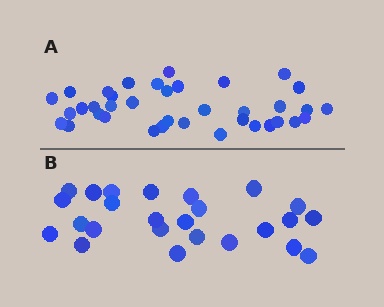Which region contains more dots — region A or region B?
Region A (the top region) has more dots.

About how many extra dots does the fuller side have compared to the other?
Region A has roughly 12 or so more dots than region B.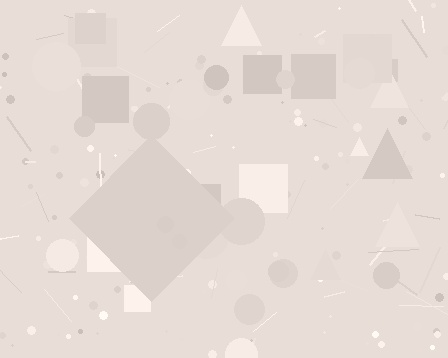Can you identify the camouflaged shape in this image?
The camouflaged shape is a diamond.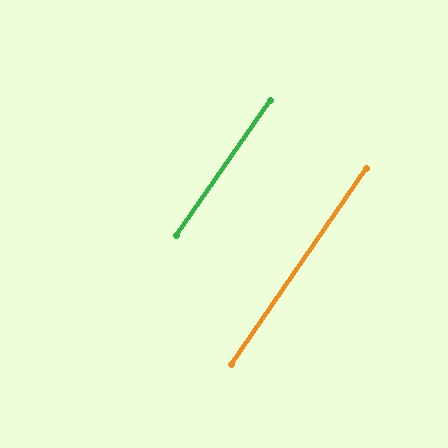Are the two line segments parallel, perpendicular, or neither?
Parallel — their directions differ by only 0.3°.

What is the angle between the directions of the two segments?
Approximately 0 degrees.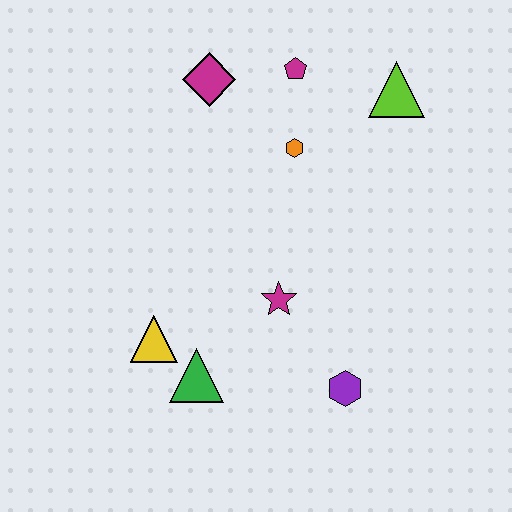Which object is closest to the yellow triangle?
The green triangle is closest to the yellow triangle.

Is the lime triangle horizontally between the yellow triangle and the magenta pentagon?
No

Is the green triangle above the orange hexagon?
No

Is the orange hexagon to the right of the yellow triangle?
Yes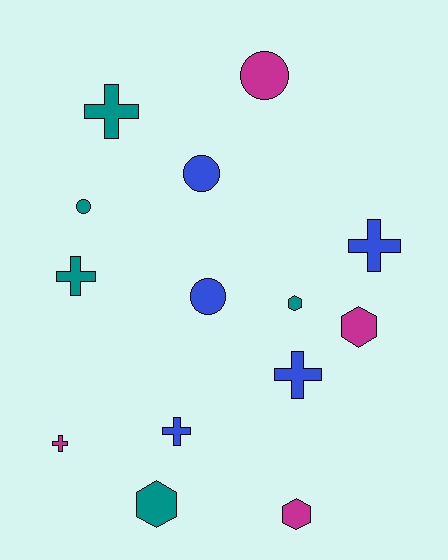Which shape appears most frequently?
Cross, with 6 objects.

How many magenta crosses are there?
There is 1 magenta cross.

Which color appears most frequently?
Blue, with 5 objects.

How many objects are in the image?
There are 14 objects.